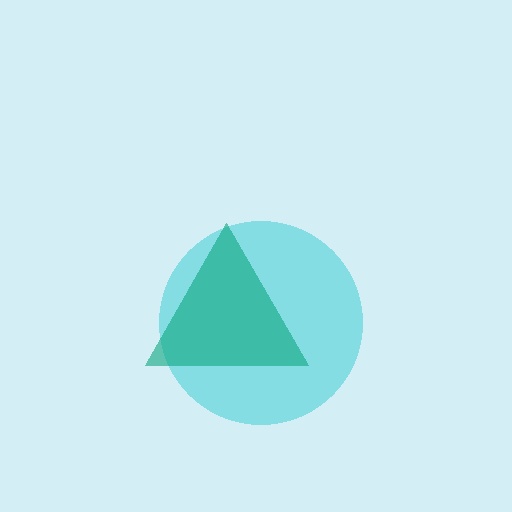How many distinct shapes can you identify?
There are 2 distinct shapes: a cyan circle, a teal triangle.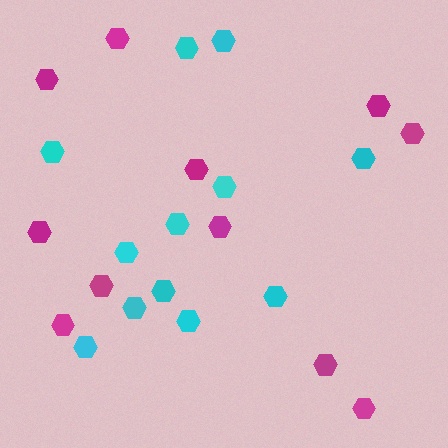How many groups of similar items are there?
There are 2 groups: one group of cyan hexagons (12) and one group of magenta hexagons (11).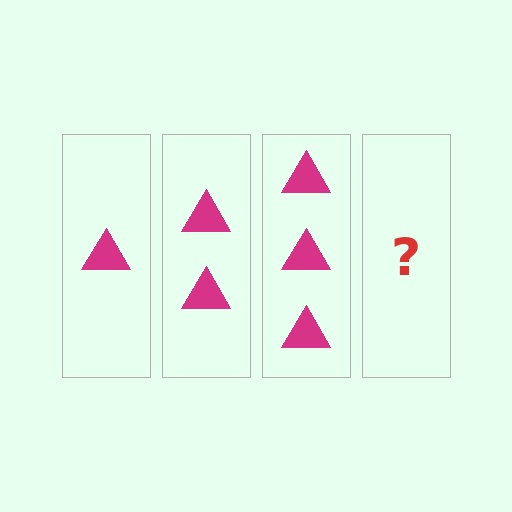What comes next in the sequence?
The next element should be 4 triangles.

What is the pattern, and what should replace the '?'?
The pattern is that each step adds one more triangle. The '?' should be 4 triangles.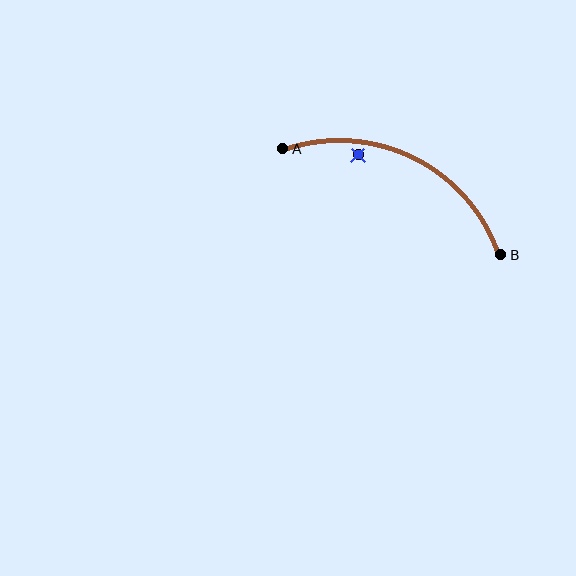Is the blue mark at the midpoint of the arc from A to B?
No — the blue mark does not lie on the arc at all. It sits slightly inside the curve.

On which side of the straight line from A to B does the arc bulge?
The arc bulges above the straight line connecting A and B.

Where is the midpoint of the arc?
The arc midpoint is the point on the curve farthest from the straight line joining A and B. It sits above that line.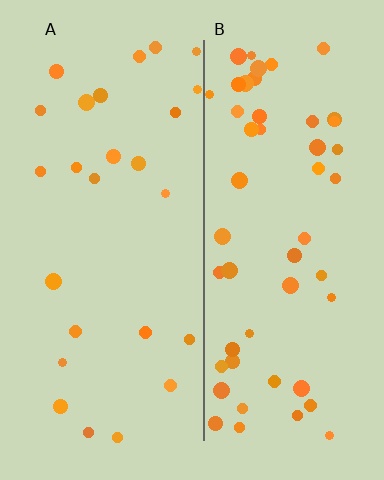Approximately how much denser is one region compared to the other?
Approximately 2.1× — region B over region A.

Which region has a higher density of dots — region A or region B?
B (the right).